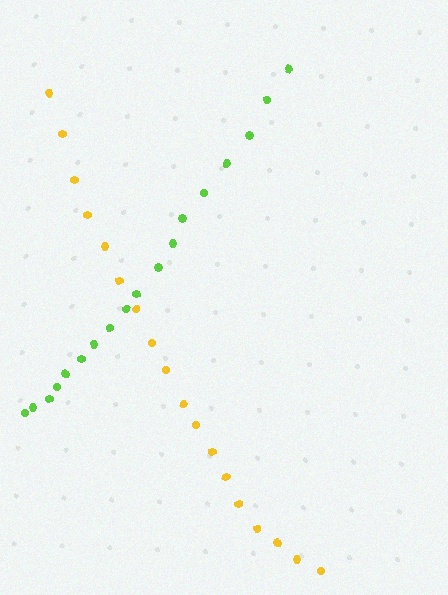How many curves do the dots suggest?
There are 2 distinct paths.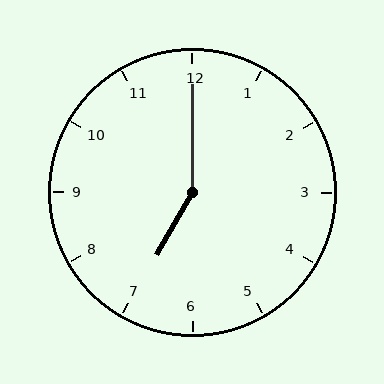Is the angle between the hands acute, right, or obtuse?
It is obtuse.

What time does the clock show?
7:00.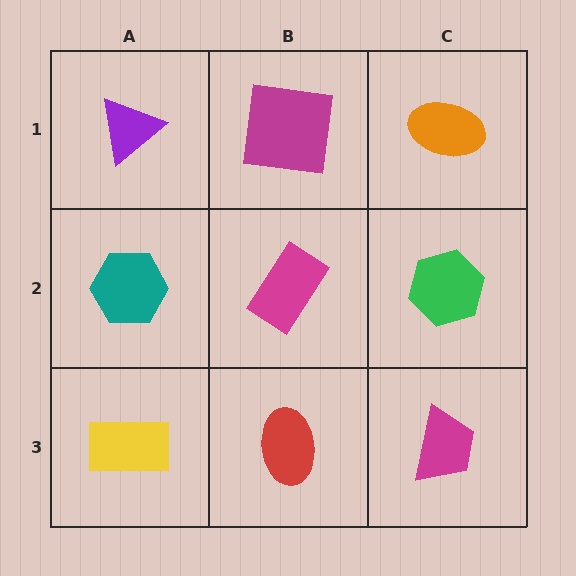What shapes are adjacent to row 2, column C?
An orange ellipse (row 1, column C), a magenta trapezoid (row 3, column C), a magenta rectangle (row 2, column B).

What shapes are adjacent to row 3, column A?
A teal hexagon (row 2, column A), a red ellipse (row 3, column B).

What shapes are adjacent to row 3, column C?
A green hexagon (row 2, column C), a red ellipse (row 3, column B).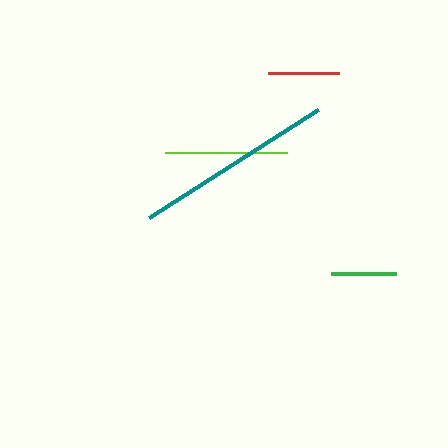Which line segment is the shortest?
The green line is the shortest at approximately 65 pixels.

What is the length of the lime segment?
The lime segment is approximately 123 pixels long.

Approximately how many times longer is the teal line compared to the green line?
The teal line is approximately 3.1 times the length of the green line.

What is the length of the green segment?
The green segment is approximately 65 pixels long.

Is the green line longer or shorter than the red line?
The red line is longer than the green line.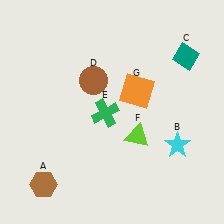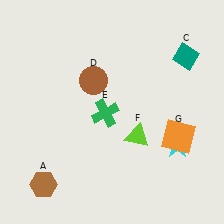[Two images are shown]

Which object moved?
The orange square (G) moved down.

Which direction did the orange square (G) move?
The orange square (G) moved down.